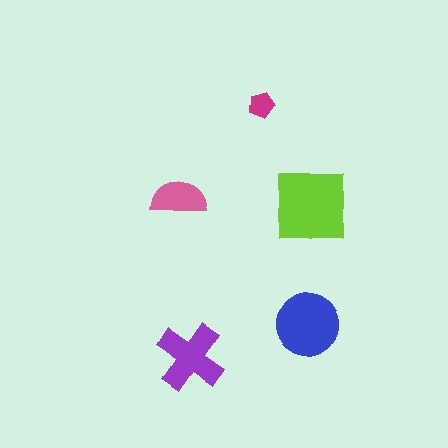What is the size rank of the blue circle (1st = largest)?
2nd.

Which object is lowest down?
The purple cross is bottommost.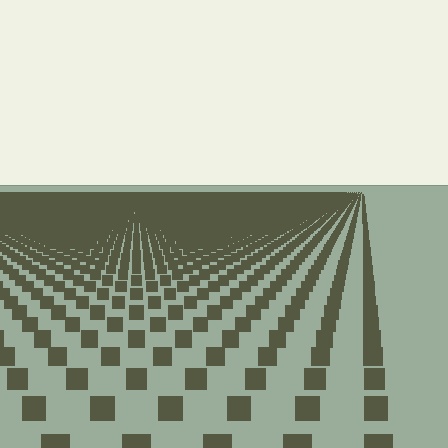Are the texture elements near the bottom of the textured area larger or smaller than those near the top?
Larger. Near the bottom, elements are closer to the viewer and appear at a bigger on-screen size.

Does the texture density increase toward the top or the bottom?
Density increases toward the top.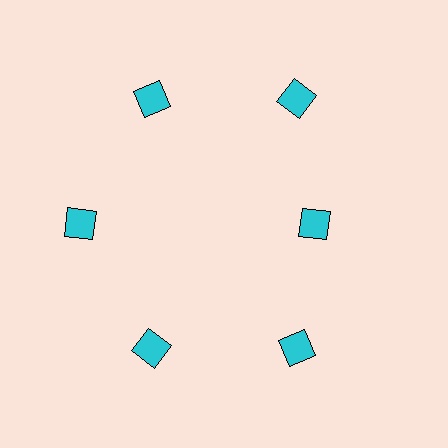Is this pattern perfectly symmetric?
No. The 6 cyan diamonds are arranged in a ring, but one element near the 3 o'clock position is pulled inward toward the center, breaking the 6-fold rotational symmetry.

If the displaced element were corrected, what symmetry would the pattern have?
It would have 6-fold rotational symmetry — the pattern would map onto itself every 60 degrees.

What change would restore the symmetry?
The symmetry would be restored by moving it outward, back onto the ring so that all 6 diamonds sit at equal angles and equal distance from the center.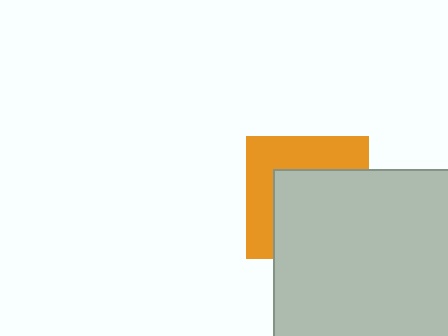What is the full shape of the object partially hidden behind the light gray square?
The partially hidden object is an orange square.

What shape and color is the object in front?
The object in front is a light gray square.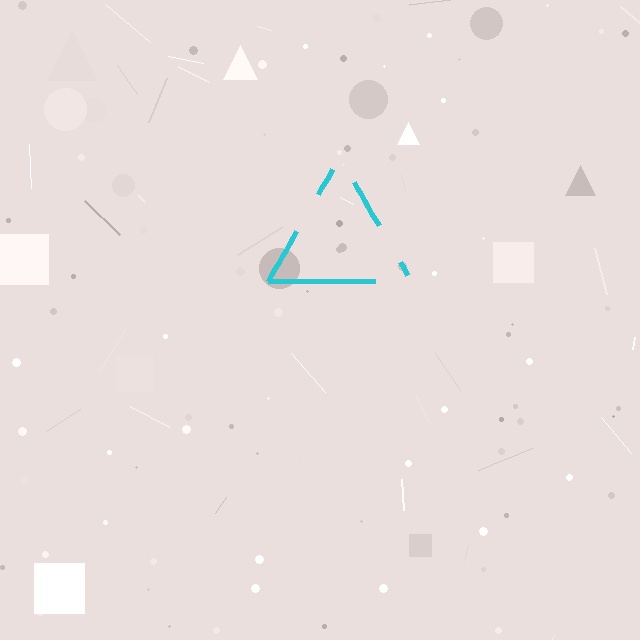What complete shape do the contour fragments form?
The contour fragments form a triangle.